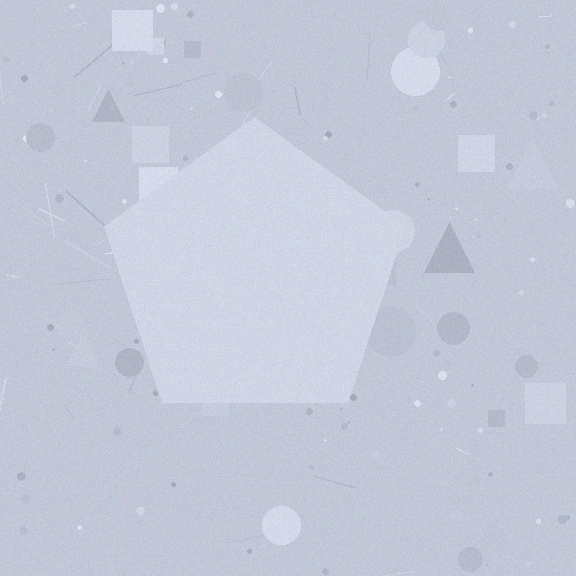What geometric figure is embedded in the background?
A pentagon is embedded in the background.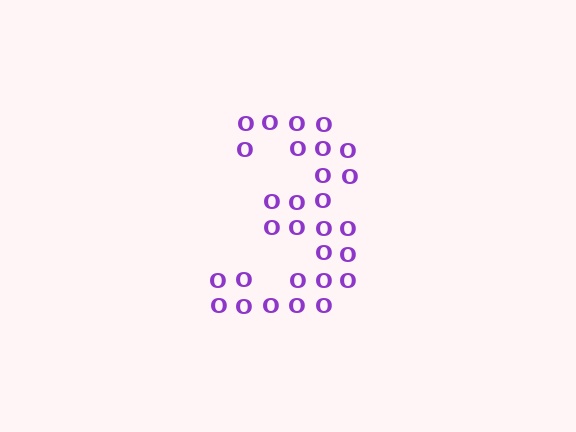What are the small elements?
The small elements are letter O's.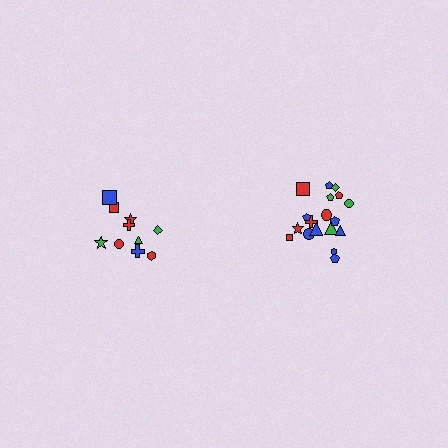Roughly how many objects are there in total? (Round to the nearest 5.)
Roughly 30 objects in total.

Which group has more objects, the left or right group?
The right group.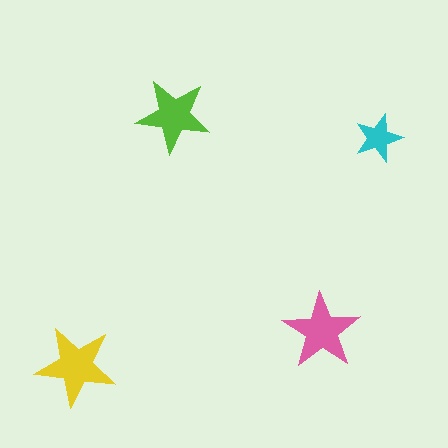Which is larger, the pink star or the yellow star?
The yellow one.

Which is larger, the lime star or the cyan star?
The lime one.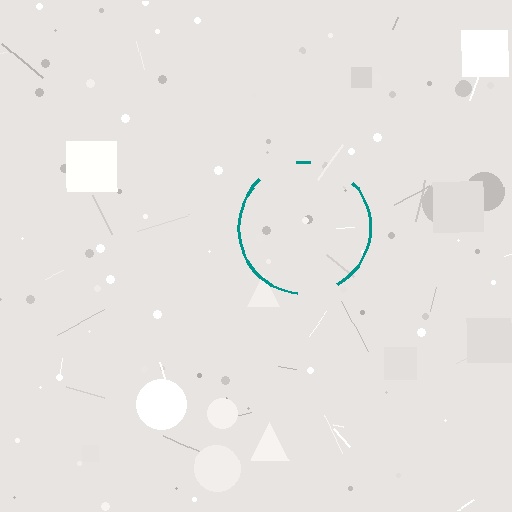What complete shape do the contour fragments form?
The contour fragments form a circle.